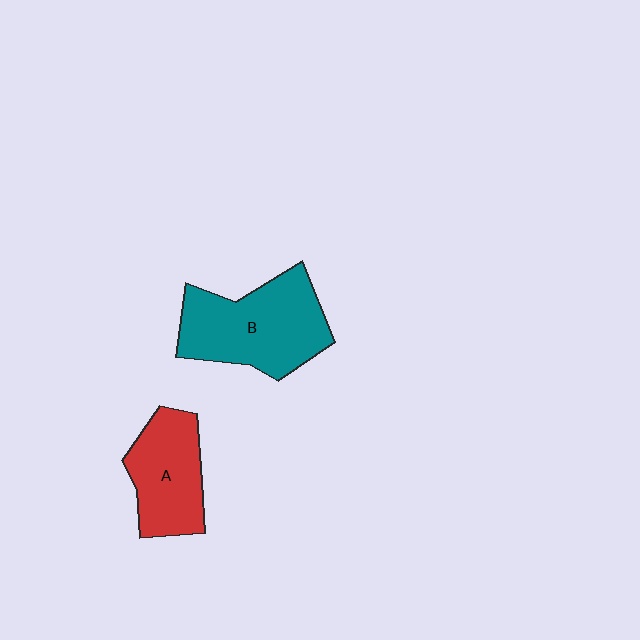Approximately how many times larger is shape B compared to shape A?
Approximately 1.4 times.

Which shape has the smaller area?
Shape A (red).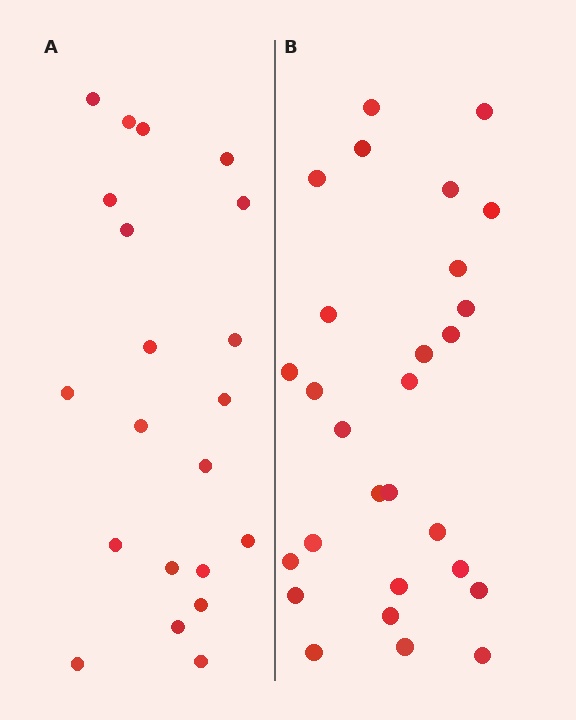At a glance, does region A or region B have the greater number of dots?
Region B (the right region) has more dots.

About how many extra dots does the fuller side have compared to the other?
Region B has roughly 8 or so more dots than region A.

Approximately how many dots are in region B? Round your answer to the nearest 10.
About 30 dots. (The exact count is 28, which rounds to 30.)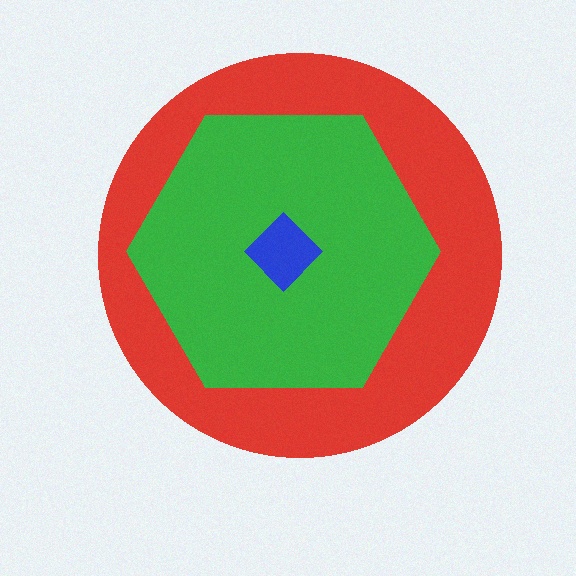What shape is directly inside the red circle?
The green hexagon.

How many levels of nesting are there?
3.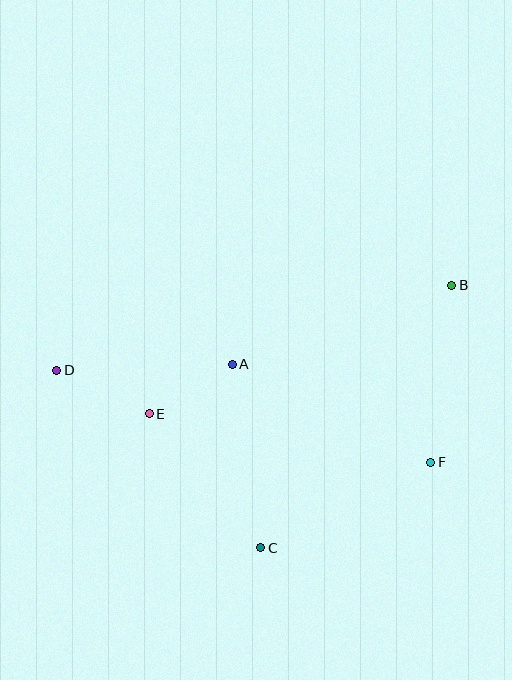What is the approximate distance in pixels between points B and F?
The distance between B and F is approximately 178 pixels.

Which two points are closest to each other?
Points A and E are closest to each other.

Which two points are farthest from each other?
Points B and D are farthest from each other.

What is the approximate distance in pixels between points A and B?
The distance between A and B is approximately 233 pixels.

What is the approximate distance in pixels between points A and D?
The distance between A and D is approximately 175 pixels.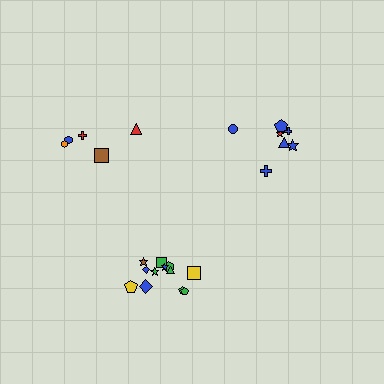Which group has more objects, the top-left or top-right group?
The top-right group.